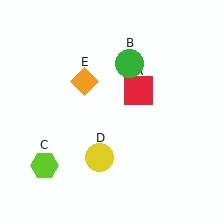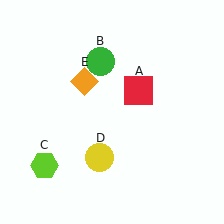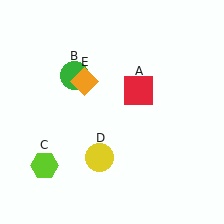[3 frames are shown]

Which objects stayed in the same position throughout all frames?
Red square (object A) and lime hexagon (object C) and yellow circle (object D) and orange diamond (object E) remained stationary.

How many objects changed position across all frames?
1 object changed position: green circle (object B).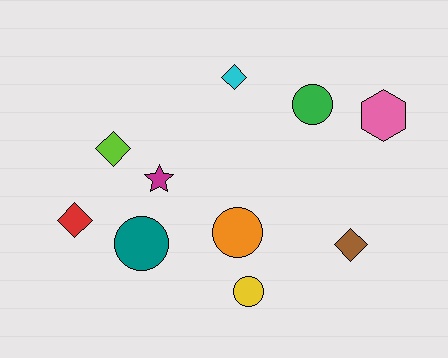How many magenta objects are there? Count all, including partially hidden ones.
There is 1 magenta object.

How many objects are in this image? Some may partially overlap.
There are 10 objects.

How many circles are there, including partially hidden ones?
There are 4 circles.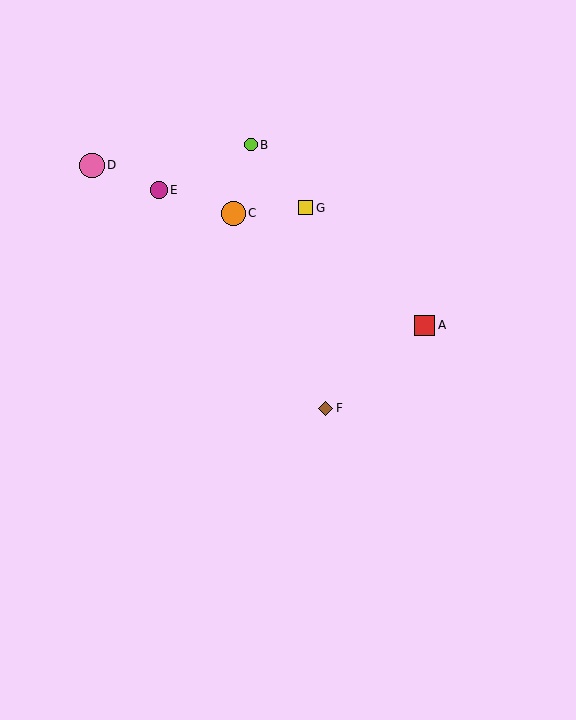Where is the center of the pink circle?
The center of the pink circle is at (92, 165).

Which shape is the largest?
The pink circle (labeled D) is the largest.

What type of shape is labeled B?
Shape B is a lime circle.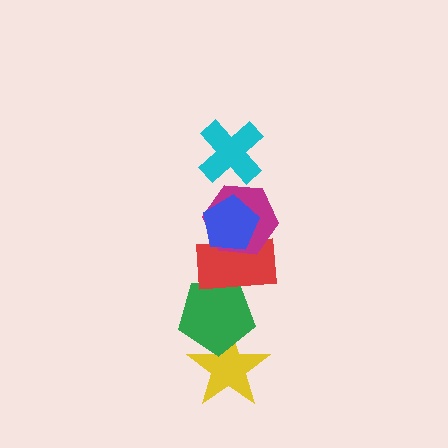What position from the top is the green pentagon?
The green pentagon is 5th from the top.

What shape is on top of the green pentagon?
The red rectangle is on top of the green pentagon.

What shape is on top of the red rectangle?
The magenta hexagon is on top of the red rectangle.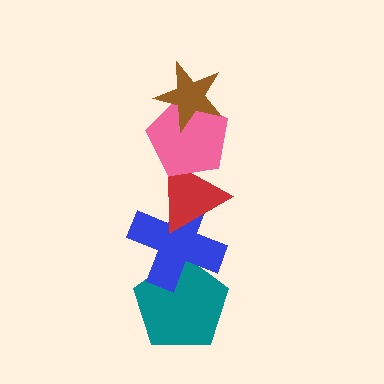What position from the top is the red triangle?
The red triangle is 3rd from the top.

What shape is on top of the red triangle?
The pink pentagon is on top of the red triangle.